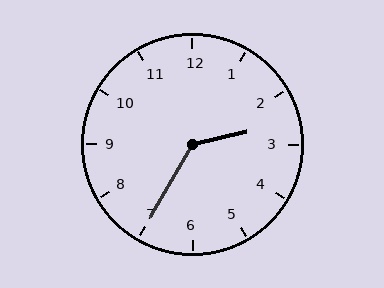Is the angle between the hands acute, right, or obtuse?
It is obtuse.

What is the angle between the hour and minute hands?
Approximately 132 degrees.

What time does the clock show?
2:35.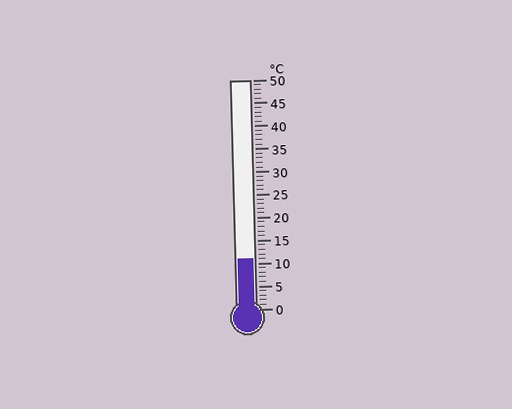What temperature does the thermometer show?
The thermometer shows approximately 11°C.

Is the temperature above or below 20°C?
The temperature is below 20°C.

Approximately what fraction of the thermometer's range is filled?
The thermometer is filled to approximately 20% of its range.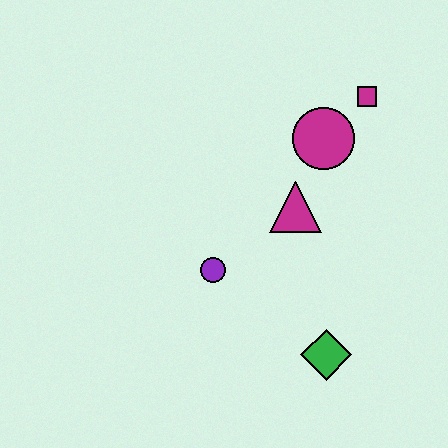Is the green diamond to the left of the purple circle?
No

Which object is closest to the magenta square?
The magenta circle is closest to the magenta square.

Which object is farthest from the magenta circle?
The green diamond is farthest from the magenta circle.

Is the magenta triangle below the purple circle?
No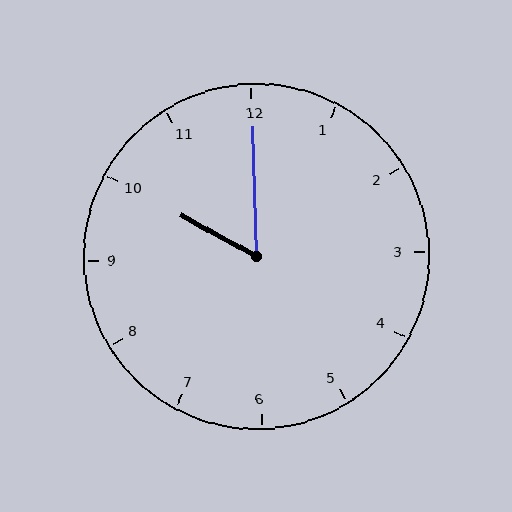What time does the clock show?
10:00.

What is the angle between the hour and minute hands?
Approximately 60 degrees.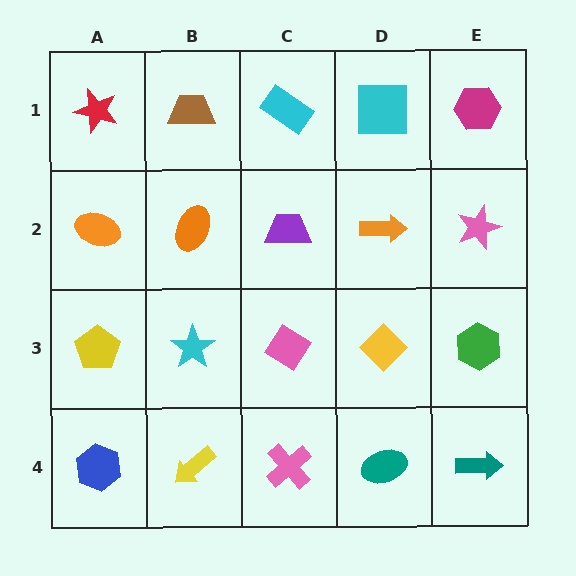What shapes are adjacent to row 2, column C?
A cyan rectangle (row 1, column C), a pink diamond (row 3, column C), an orange ellipse (row 2, column B), an orange arrow (row 2, column D).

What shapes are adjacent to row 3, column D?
An orange arrow (row 2, column D), a teal ellipse (row 4, column D), a pink diamond (row 3, column C), a green hexagon (row 3, column E).